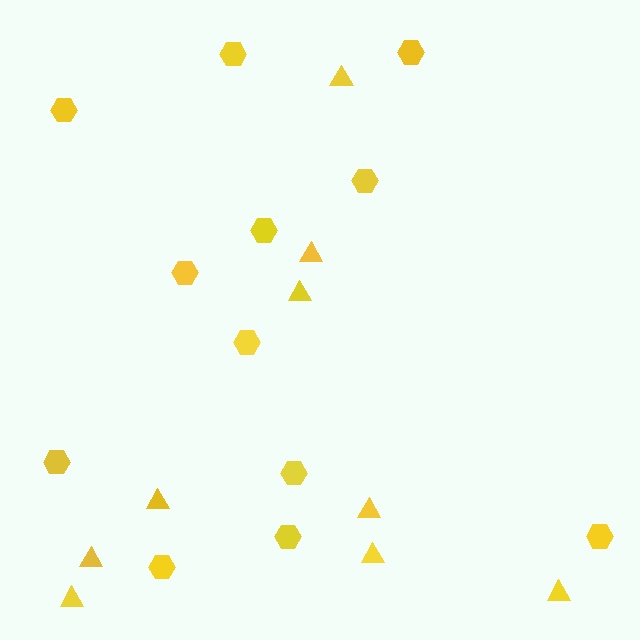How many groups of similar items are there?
There are 2 groups: one group of hexagons (12) and one group of triangles (9).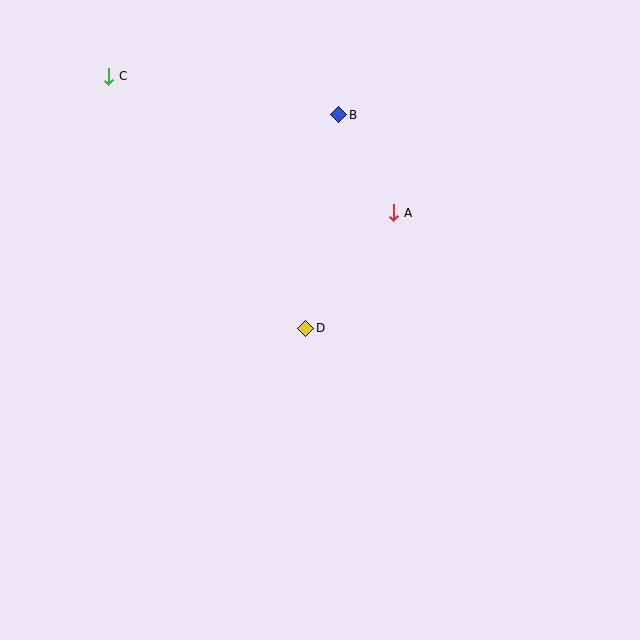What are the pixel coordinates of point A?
Point A is at (394, 213).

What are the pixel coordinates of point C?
Point C is at (109, 76).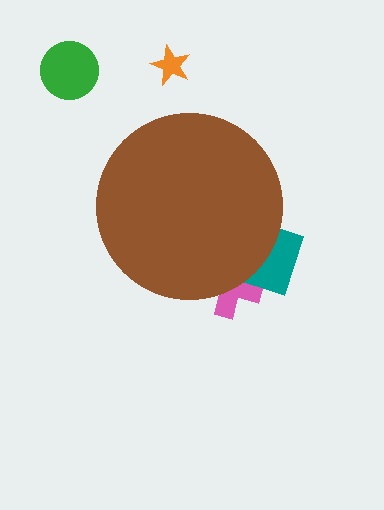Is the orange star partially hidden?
No, the orange star is fully visible.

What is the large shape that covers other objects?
A brown circle.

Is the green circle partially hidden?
No, the green circle is fully visible.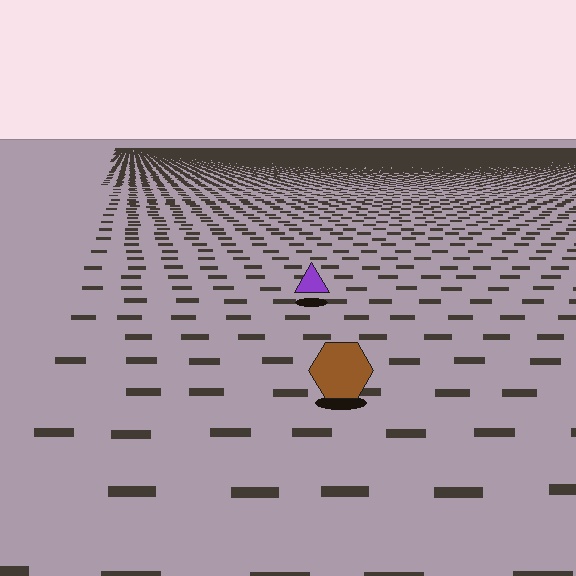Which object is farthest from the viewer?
The purple triangle is farthest from the viewer. It appears smaller and the ground texture around it is denser.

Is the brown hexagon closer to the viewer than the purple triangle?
Yes. The brown hexagon is closer — you can tell from the texture gradient: the ground texture is coarser near it.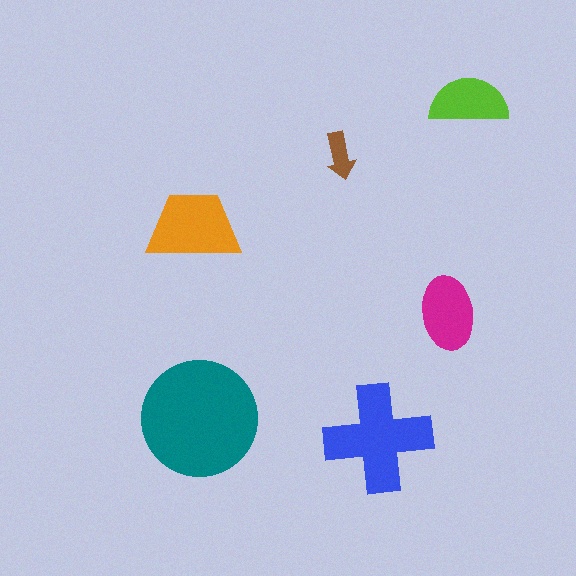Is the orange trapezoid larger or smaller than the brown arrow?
Larger.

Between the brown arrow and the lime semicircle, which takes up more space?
The lime semicircle.